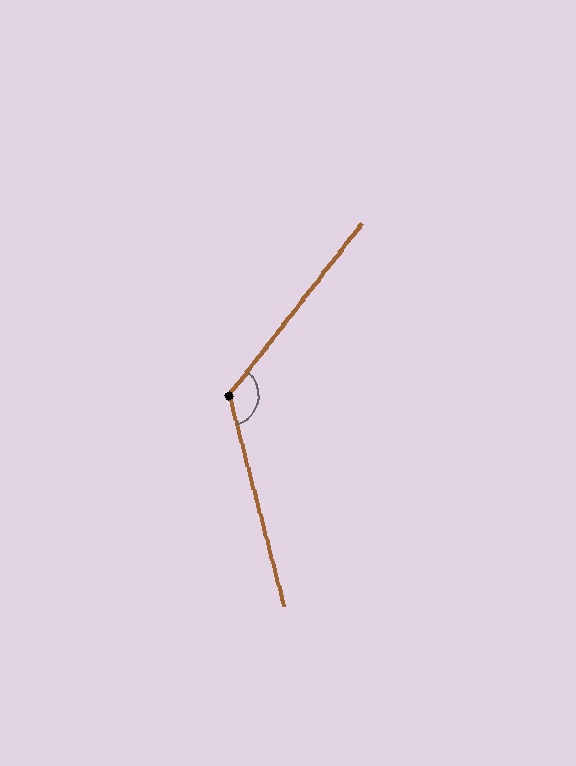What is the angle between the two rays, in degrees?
Approximately 128 degrees.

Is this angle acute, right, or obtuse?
It is obtuse.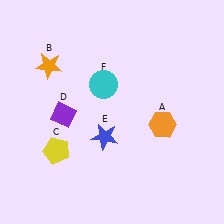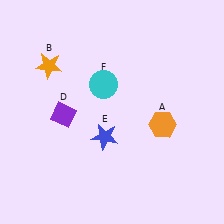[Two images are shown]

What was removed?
The yellow pentagon (C) was removed in Image 2.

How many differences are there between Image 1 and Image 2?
There is 1 difference between the two images.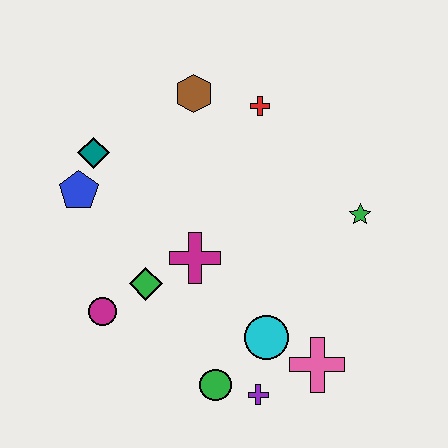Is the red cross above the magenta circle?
Yes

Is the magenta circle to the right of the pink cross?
No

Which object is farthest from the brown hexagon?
The purple cross is farthest from the brown hexagon.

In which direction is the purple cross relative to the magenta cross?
The purple cross is below the magenta cross.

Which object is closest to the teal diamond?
The blue pentagon is closest to the teal diamond.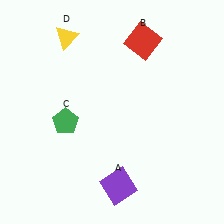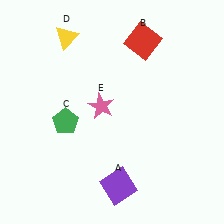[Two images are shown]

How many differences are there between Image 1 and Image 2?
There is 1 difference between the two images.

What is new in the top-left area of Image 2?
A pink star (E) was added in the top-left area of Image 2.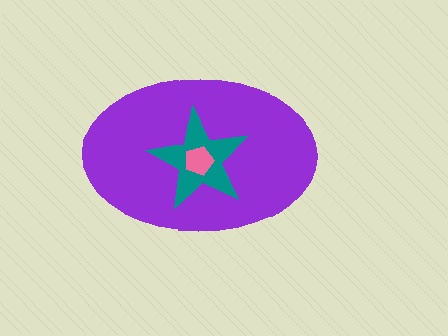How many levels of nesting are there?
3.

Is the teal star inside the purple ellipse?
Yes.